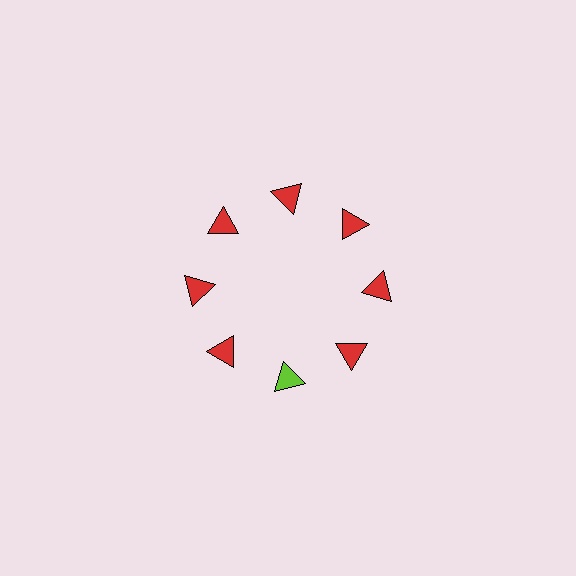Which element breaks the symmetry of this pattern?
The lime triangle at roughly the 6 o'clock position breaks the symmetry. All other shapes are red triangles.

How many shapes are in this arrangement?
There are 8 shapes arranged in a ring pattern.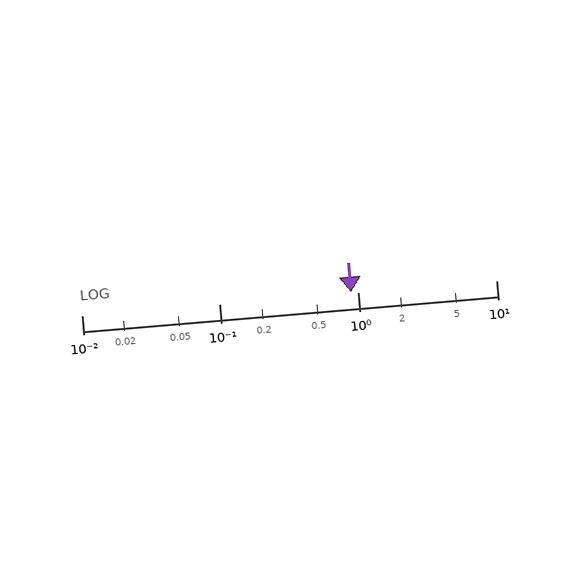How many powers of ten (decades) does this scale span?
The scale spans 3 decades, from 0.01 to 10.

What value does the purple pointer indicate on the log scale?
The pointer indicates approximately 0.89.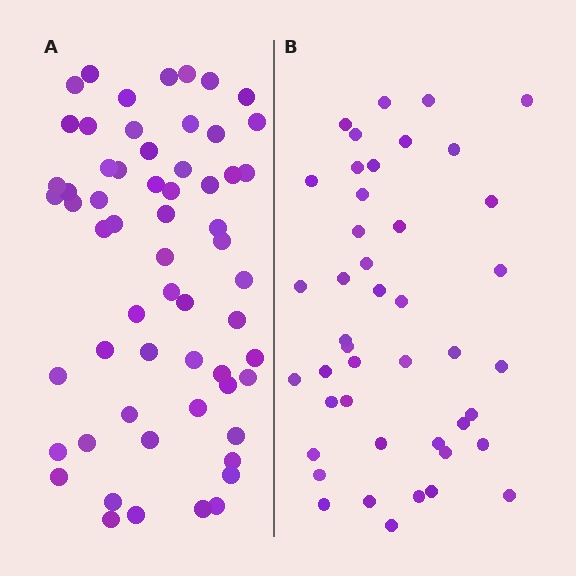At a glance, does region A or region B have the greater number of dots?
Region A (the left region) has more dots.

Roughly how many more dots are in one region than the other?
Region A has approximately 15 more dots than region B.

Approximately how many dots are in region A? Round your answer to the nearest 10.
About 60 dots.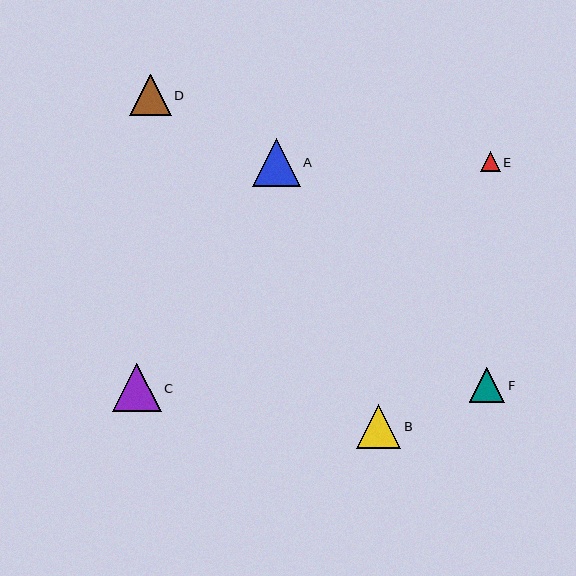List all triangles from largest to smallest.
From largest to smallest: C, A, B, D, F, E.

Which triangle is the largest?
Triangle C is the largest with a size of approximately 49 pixels.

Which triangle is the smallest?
Triangle E is the smallest with a size of approximately 20 pixels.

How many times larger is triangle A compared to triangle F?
Triangle A is approximately 1.4 times the size of triangle F.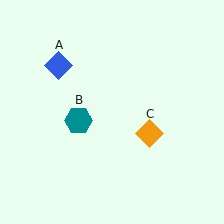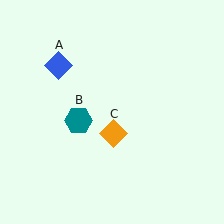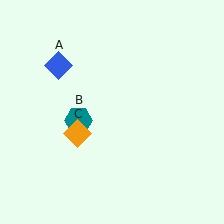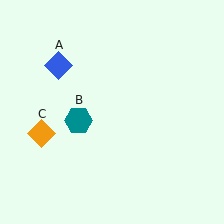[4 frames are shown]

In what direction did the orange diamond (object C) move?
The orange diamond (object C) moved left.